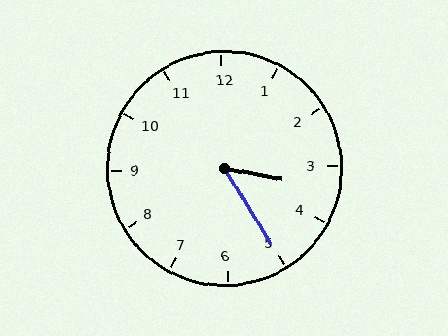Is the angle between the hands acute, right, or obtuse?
It is acute.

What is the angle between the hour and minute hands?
Approximately 48 degrees.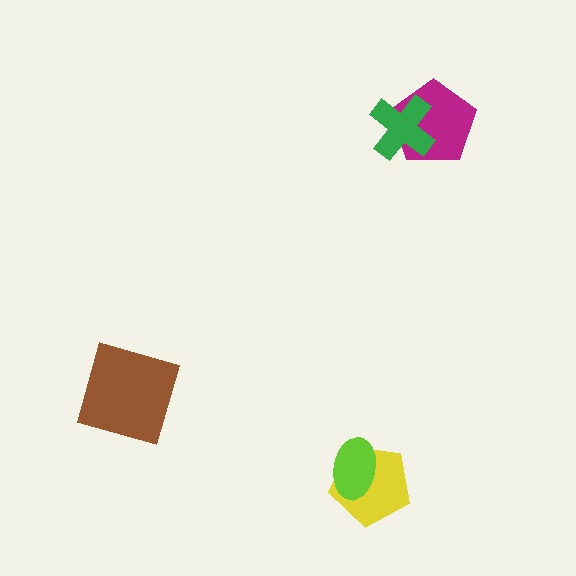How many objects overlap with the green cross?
1 object overlaps with the green cross.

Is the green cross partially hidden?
No, no other shape covers it.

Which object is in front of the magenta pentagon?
The green cross is in front of the magenta pentagon.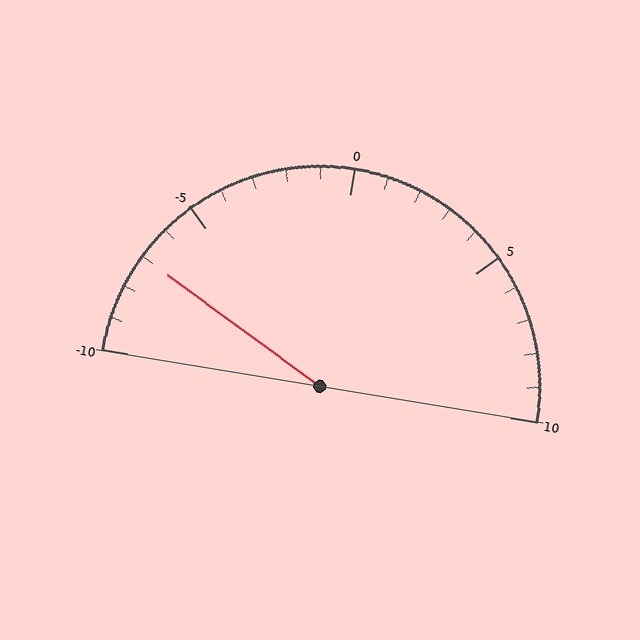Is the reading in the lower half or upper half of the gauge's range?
The reading is in the lower half of the range (-10 to 10).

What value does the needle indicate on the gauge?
The needle indicates approximately -7.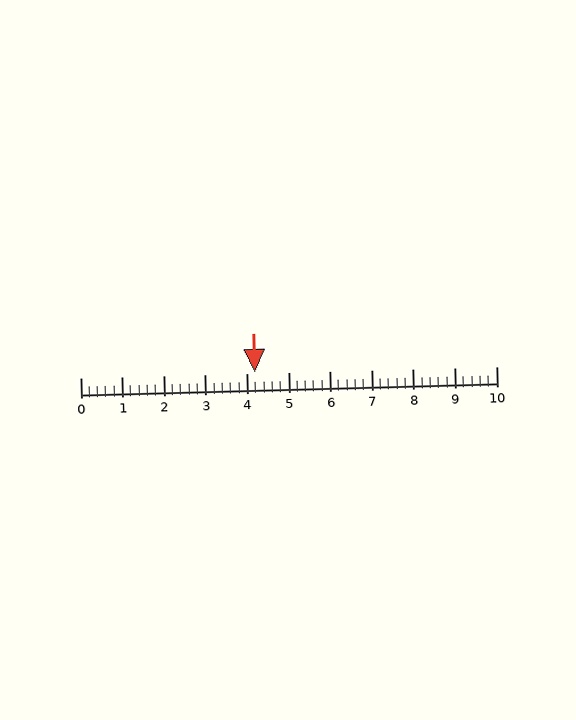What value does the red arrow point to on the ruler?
The red arrow points to approximately 4.2.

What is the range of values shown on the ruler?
The ruler shows values from 0 to 10.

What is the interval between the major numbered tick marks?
The major tick marks are spaced 1 units apart.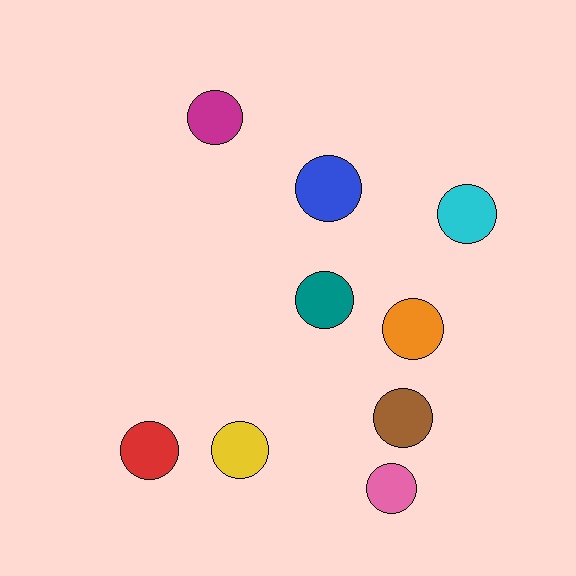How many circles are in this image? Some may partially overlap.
There are 9 circles.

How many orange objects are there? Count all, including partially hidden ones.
There is 1 orange object.